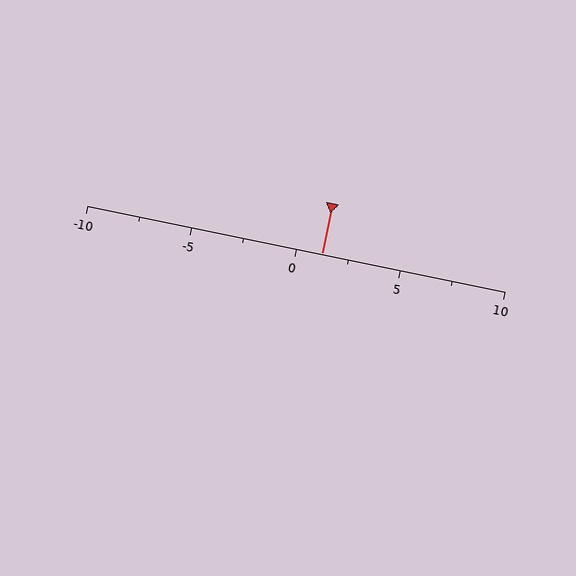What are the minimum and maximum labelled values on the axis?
The axis runs from -10 to 10.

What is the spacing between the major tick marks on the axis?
The major ticks are spaced 5 apart.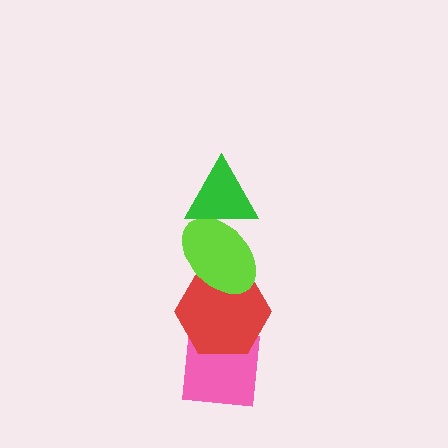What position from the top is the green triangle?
The green triangle is 1st from the top.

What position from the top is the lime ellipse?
The lime ellipse is 2nd from the top.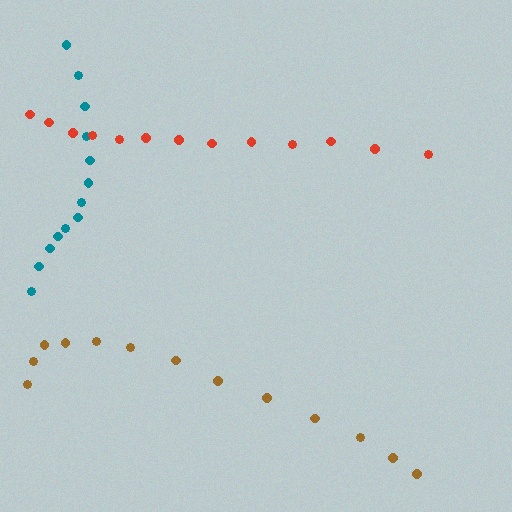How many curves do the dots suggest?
There are 3 distinct paths.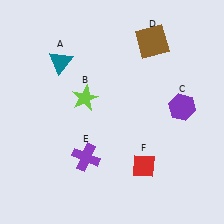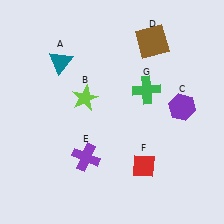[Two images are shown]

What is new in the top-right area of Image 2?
A green cross (G) was added in the top-right area of Image 2.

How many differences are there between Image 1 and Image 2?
There is 1 difference between the two images.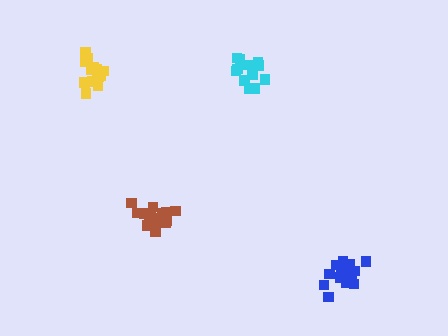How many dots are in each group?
Group 1: 15 dots, Group 2: 19 dots, Group 3: 19 dots, Group 4: 15 dots (68 total).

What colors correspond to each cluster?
The clusters are colored: cyan, blue, brown, yellow.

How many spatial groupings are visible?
There are 4 spatial groupings.